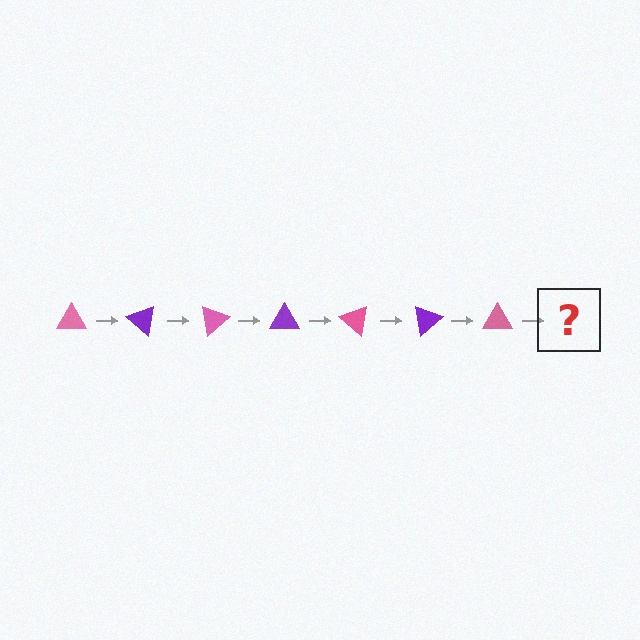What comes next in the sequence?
The next element should be a purple triangle, rotated 280 degrees from the start.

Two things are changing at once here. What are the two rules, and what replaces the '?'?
The two rules are that it rotates 40 degrees each step and the color cycles through pink and purple. The '?' should be a purple triangle, rotated 280 degrees from the start.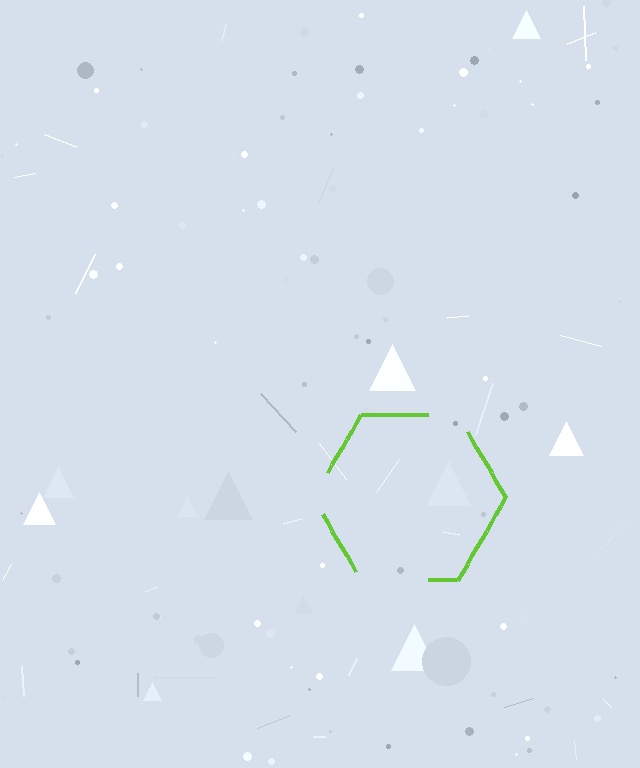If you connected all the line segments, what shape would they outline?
They would outline a hexagon.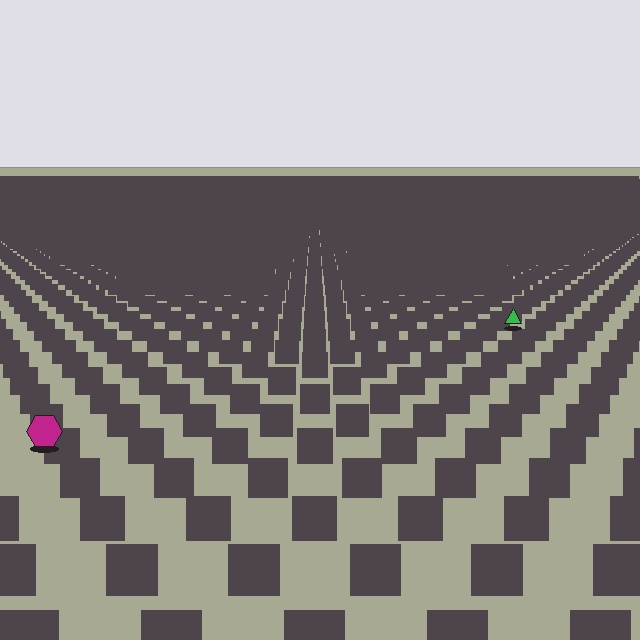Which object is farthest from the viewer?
The green triangle is farthest from the viewer. It appears smaller and the ground texture around it is denser.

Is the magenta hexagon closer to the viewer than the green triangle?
Yes. The magenta hexagon is closer — you can tell from the texture gradient: the ground texture is coarser near it.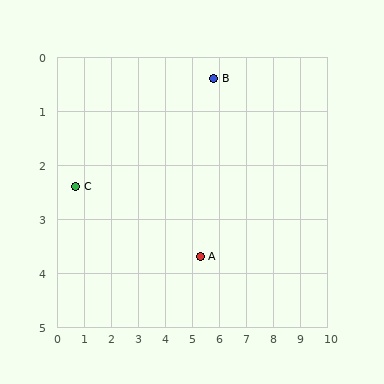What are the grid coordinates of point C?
Point C is at approximately (0.7, 2.4).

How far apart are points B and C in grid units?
Points B and C are about 5.5 grid units apart.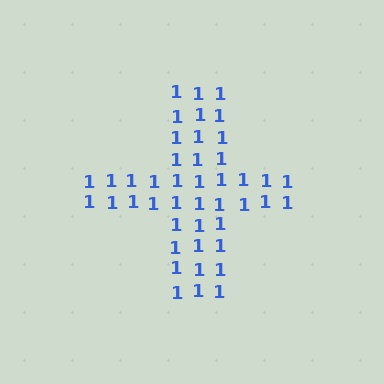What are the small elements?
The small elements are digit 1's.